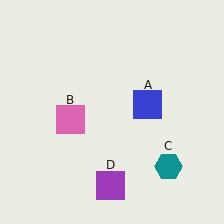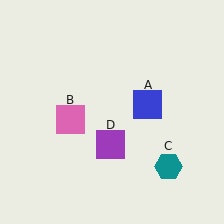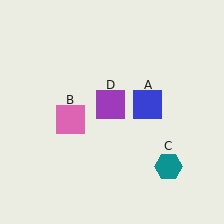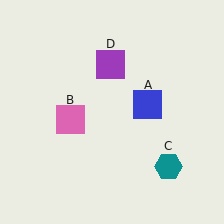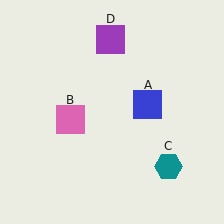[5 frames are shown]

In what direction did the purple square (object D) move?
The purple square (object D) moved up.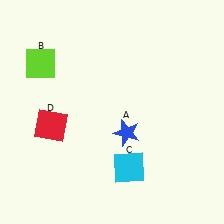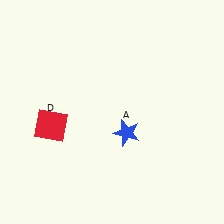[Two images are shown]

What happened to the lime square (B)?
The lime square (B) was removed in Image 2. It was in the top-left area of Image 1.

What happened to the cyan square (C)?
The cyan square (C) was removed in Image 2. It was in the bottom-right area of Image 1.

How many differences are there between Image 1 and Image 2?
There are 2 differences between the two images.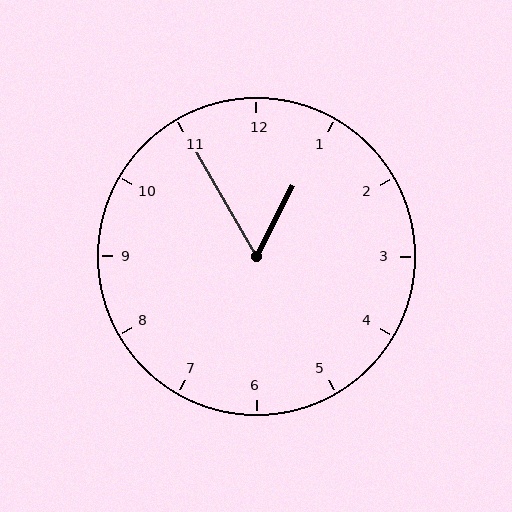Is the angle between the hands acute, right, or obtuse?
It is acute.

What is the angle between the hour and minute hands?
Approximately 58 degrees.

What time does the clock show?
12:55.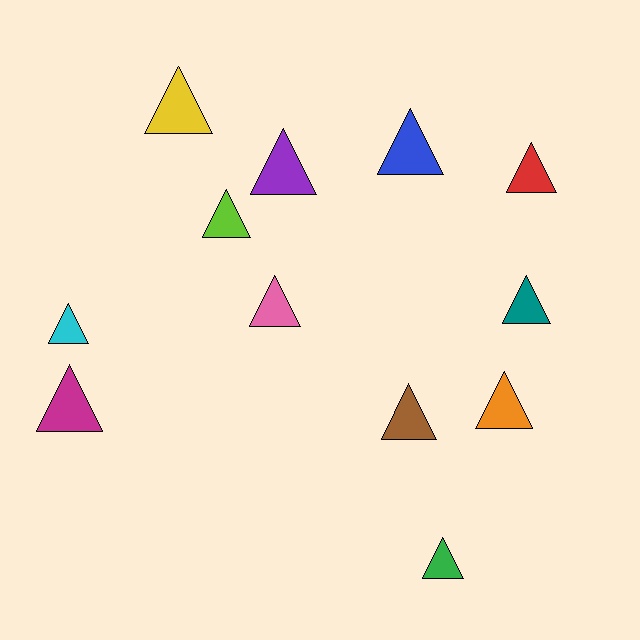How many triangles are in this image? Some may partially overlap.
There are 12 triangles.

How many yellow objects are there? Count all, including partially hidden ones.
There is 1 yellow object.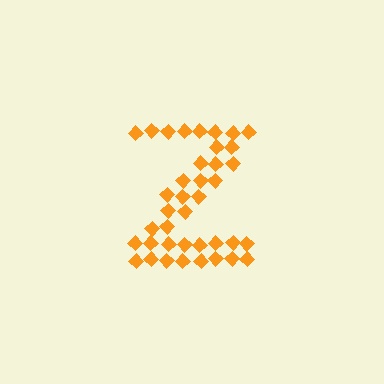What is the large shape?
The large shape is the letter Z.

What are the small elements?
The small elements are diamonds.